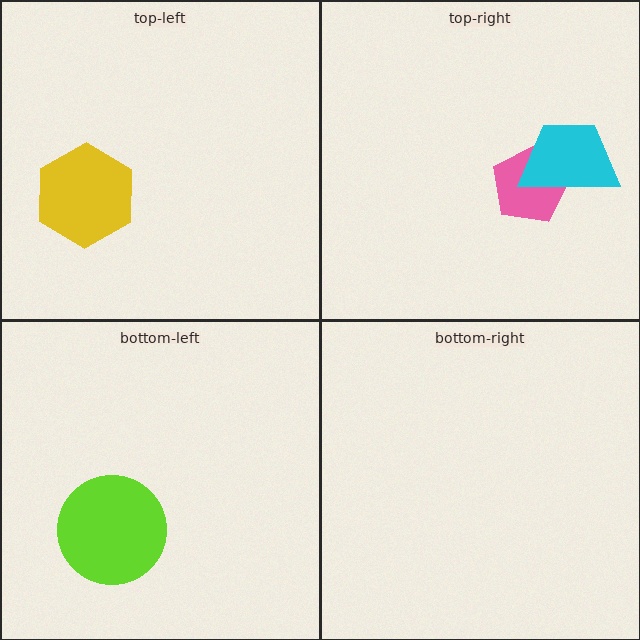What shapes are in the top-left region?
The yellow hexagon.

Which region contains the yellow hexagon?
The top-left region.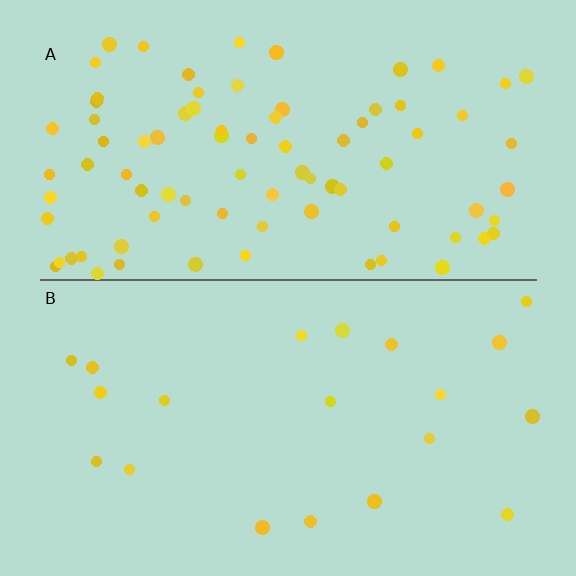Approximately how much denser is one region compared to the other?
Approximately 4.1× — region A over region B.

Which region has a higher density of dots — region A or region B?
A (the top).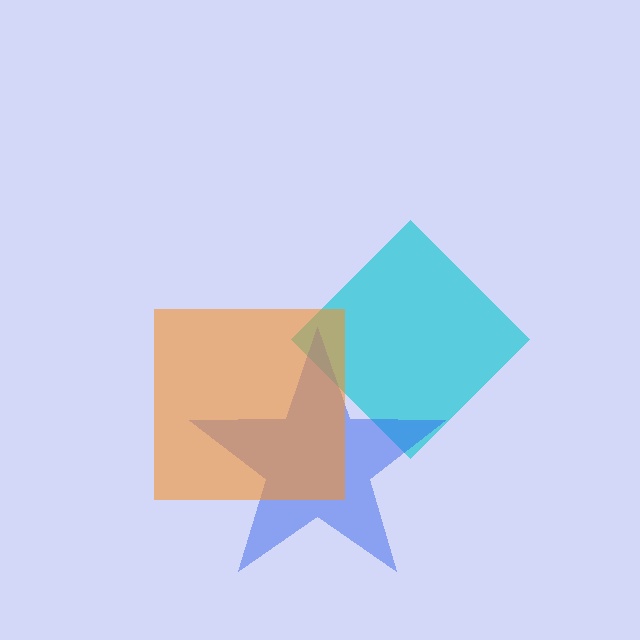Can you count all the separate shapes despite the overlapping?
Yes, there are 3 separate shapes.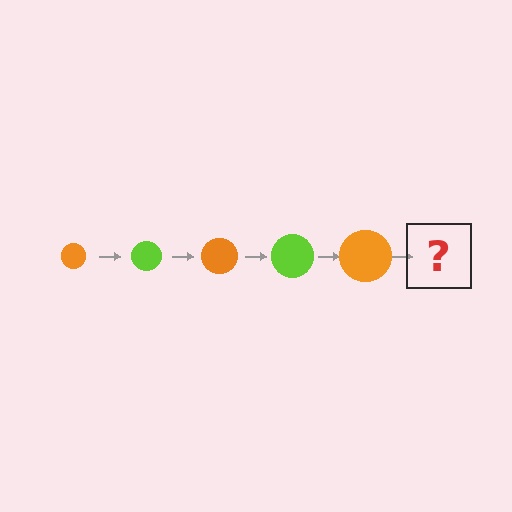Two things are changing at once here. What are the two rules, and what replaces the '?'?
The two rules are that the circle grows larger each step and the color cycles through orange and lime. The '?' should be a lime circle, larger than the previous one.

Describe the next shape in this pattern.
It should be a lime circle, larger than the previous one.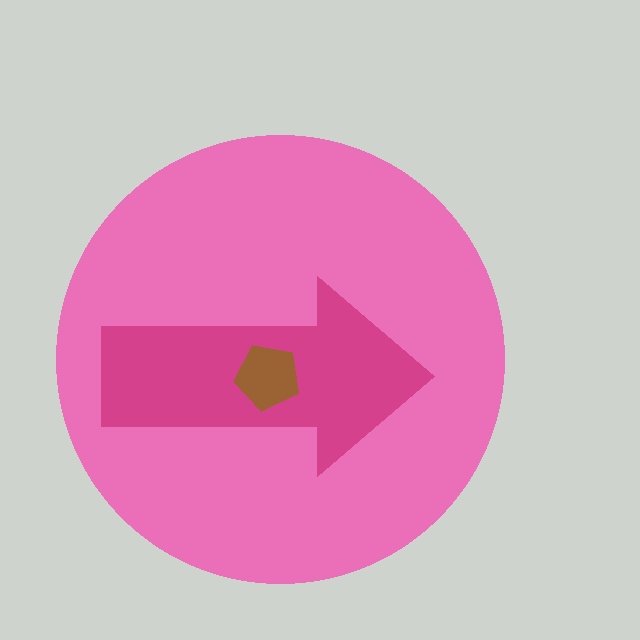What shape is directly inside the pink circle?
The magenta arrow.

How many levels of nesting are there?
3.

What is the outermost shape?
The pink circle.